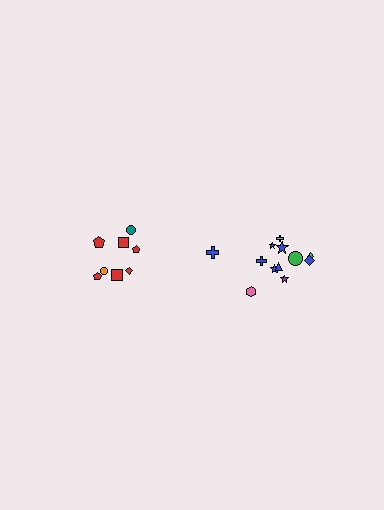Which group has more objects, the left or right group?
The right group.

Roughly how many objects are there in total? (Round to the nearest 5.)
Roughly 20 objects in total.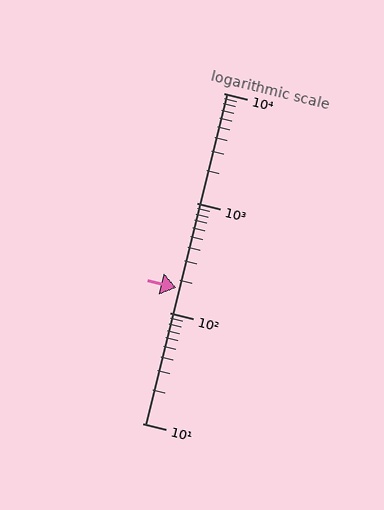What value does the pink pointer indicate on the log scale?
The pointer indicates approximately 170.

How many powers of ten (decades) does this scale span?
The scale spans 3 decades, from 10 to 10000.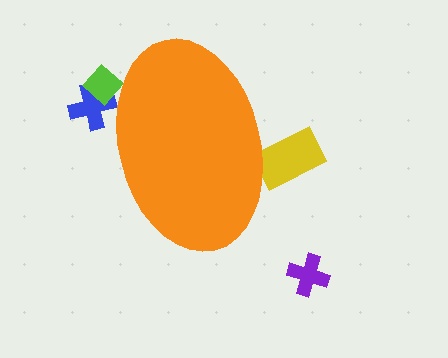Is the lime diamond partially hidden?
Yes, the lime diamond is partially hidden behind the orange ellipse.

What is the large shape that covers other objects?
An orange ellipse.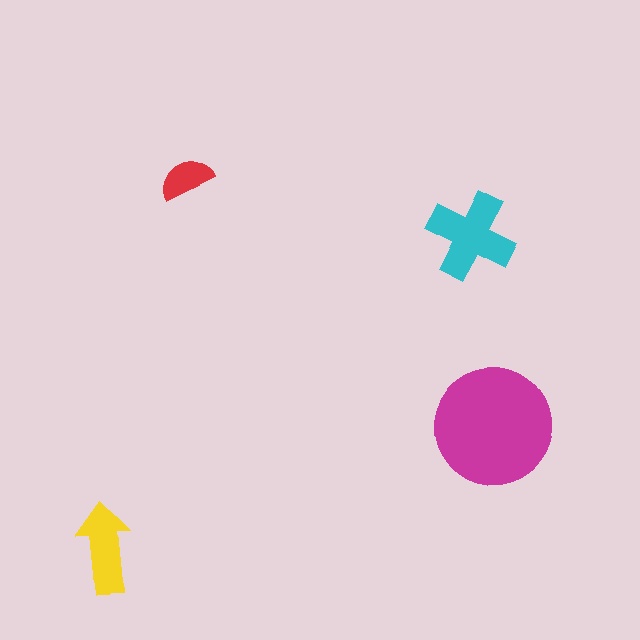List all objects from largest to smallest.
The magenta circle, the cyan cross, the yellow arrow, the red semicircle.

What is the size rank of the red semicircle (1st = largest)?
4th.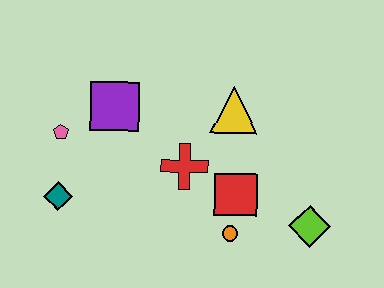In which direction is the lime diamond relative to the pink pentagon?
The lime diamond is to the right of the pink pentagon.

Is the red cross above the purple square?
No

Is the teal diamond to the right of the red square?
No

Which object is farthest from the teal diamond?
The lime diamond is farthest from the teal diamond.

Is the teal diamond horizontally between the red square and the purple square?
No